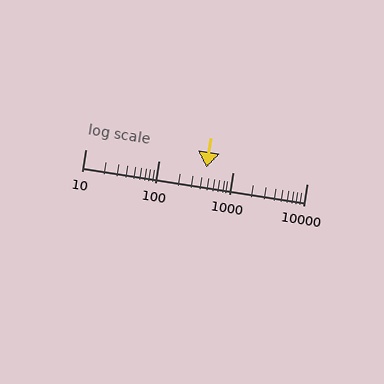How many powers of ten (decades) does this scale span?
The scale spans 3 decades, from 10 to 10000.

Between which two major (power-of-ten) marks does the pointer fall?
The pointer is between 100 and 1000.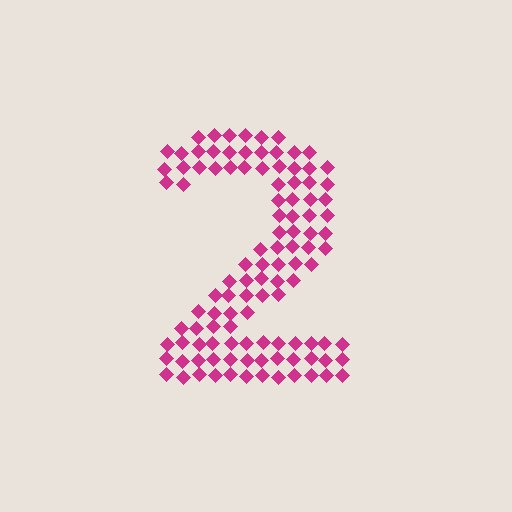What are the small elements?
The small elements are diamonds.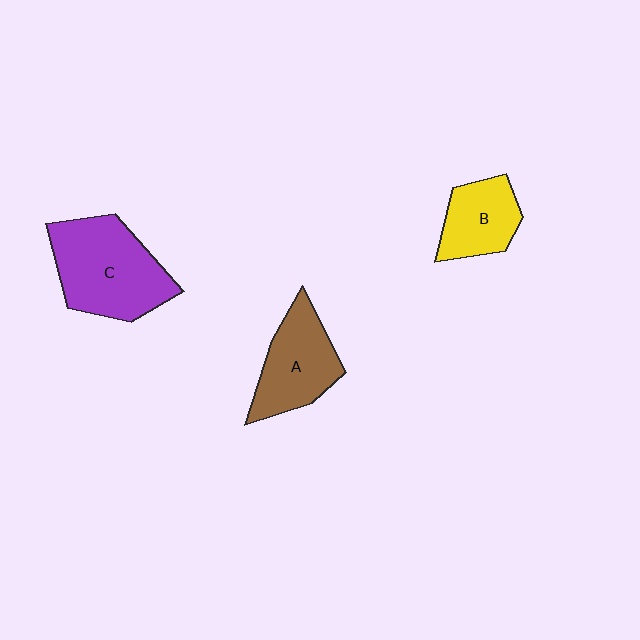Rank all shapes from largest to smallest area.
From largest to smallest: C (purple), A (brown), B (yellow).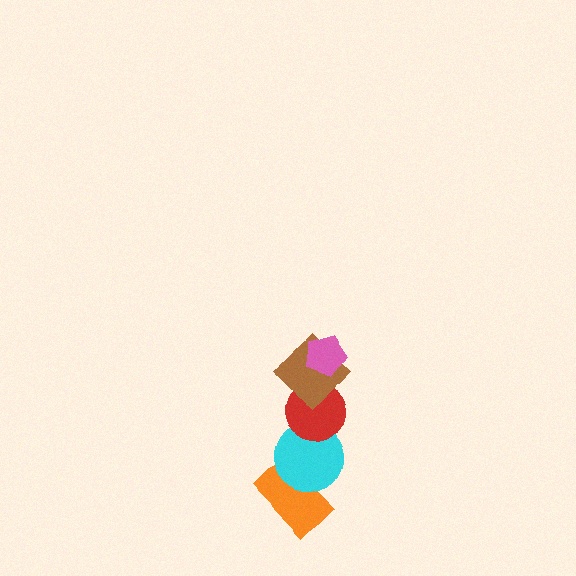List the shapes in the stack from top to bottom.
From top to bottom: the pink pentagon, the brown diamond, the red circle, the cyan circle, the orange rectangle.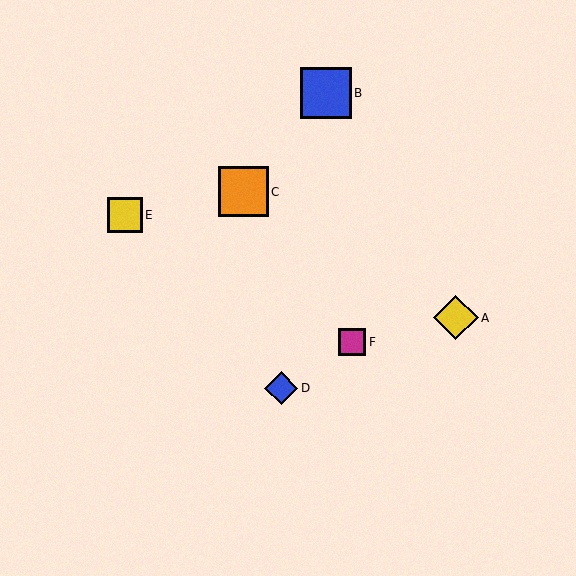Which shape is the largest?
The blue square (labeled B) is the largest.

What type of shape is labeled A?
Shape A is a yellow diamond.